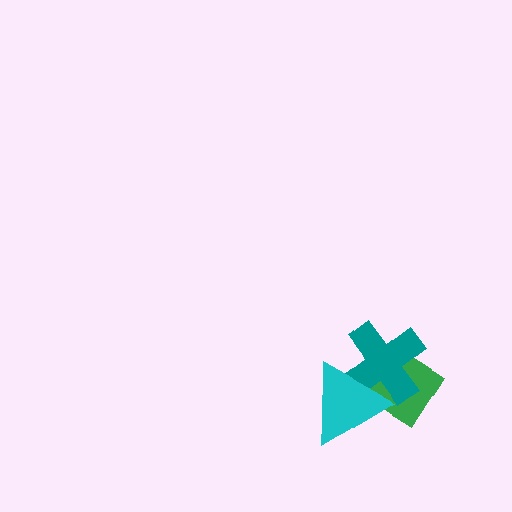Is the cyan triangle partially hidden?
No, no other shape covers it.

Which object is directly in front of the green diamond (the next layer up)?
The teal cross is directly in front of the green diamond.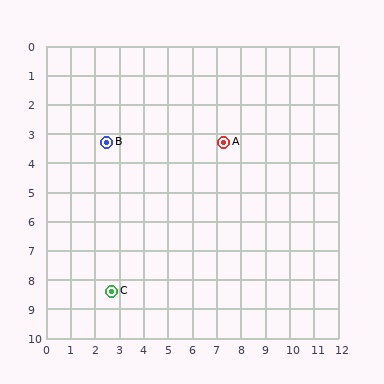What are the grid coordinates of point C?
Point C is at approximately (2.7, 8.4).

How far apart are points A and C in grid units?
Points A and C are about 6.9 grid units apart.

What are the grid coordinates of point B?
Point B is at approximately (2.5, 3.3).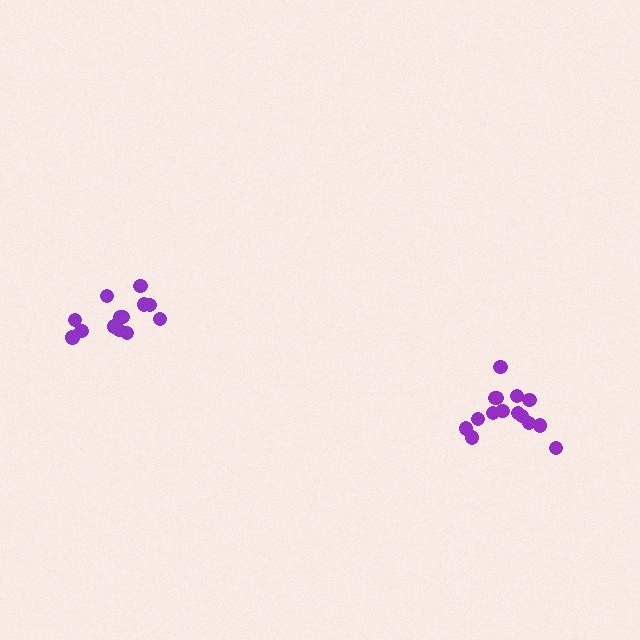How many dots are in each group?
Group 1: 15 dots, Group 2: 13 dots (28 total).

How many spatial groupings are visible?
There are 2 spatial groupings.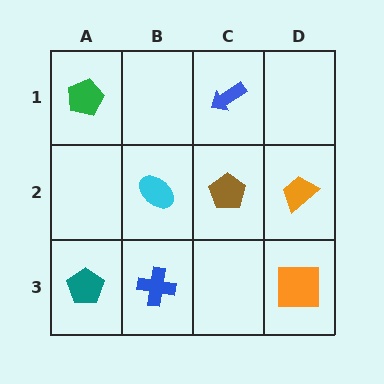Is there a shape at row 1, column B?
No, that cell is empty.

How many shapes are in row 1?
2 shapes.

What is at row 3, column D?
An orange square.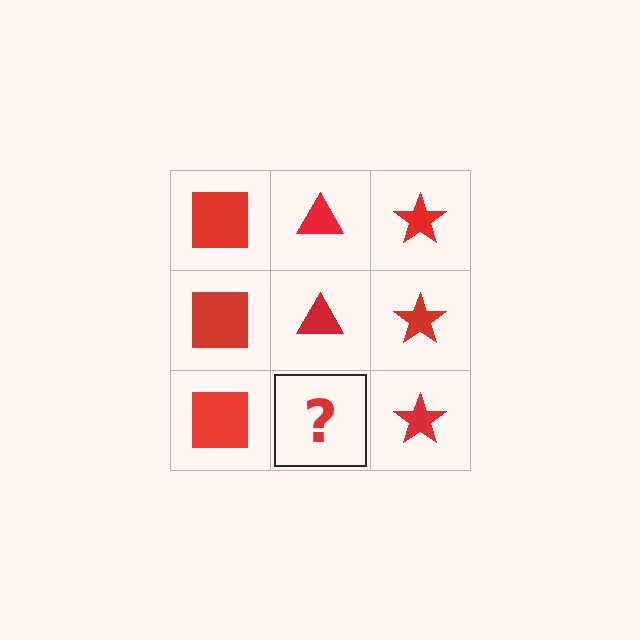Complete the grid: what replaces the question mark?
The question mark should be replaced with a red triangle.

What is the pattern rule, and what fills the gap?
The rule is that each column has a consistent shape. The gap should be filled with a red triangle.